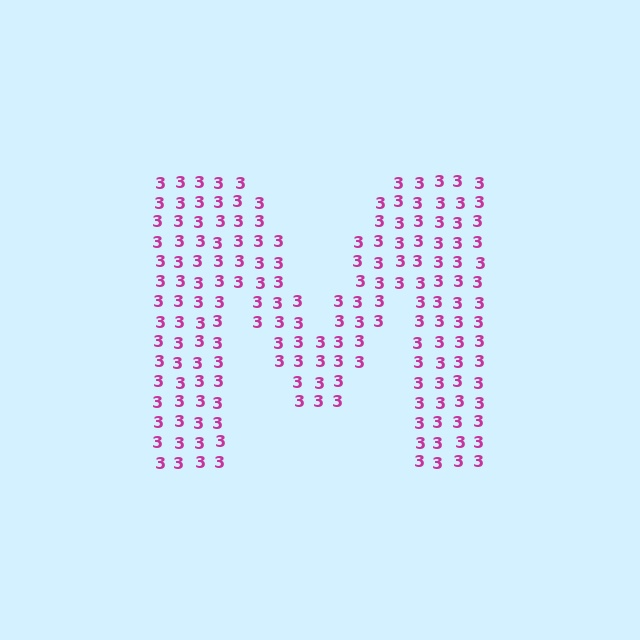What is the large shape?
The large shape is the letter M.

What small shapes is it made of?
It is made of small digit 3's.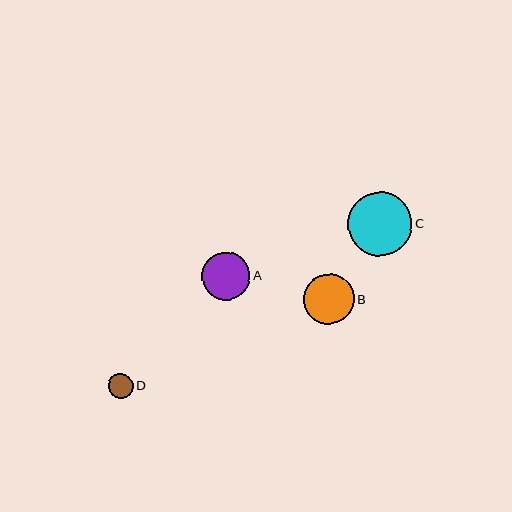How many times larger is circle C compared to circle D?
Circle C is approximately 2.6 times the size of circle D.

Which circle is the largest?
Circle C is the largest with a size of approximately 65 pixels.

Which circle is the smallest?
Circle D is the smallest with a size of approximately 25 pixels.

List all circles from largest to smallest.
From largest to smallest: C, B, A, D.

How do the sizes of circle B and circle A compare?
Circle B and circle A are approximately the same size.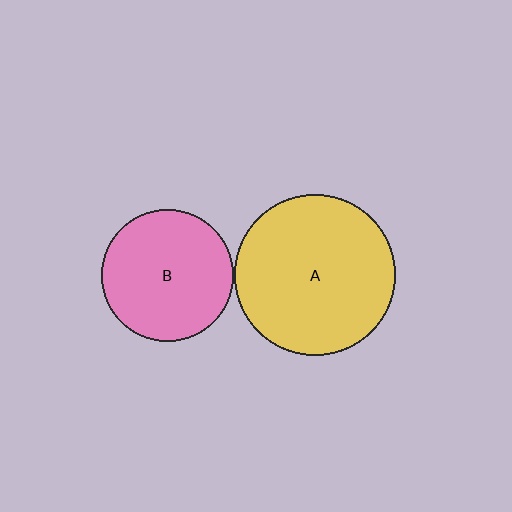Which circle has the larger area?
Circle A (yellow).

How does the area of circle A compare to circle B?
Approximately 1.5 times.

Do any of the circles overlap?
No, none of the circles overlap.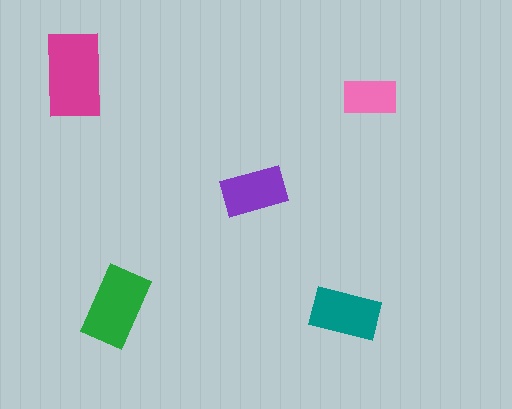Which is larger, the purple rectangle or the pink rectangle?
The purple one.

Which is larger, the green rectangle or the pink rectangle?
The green one.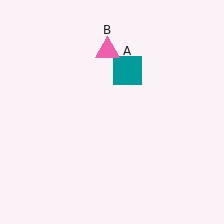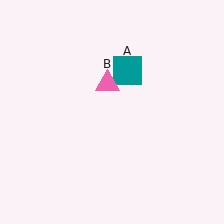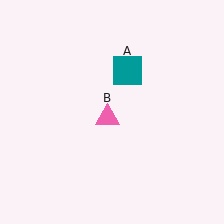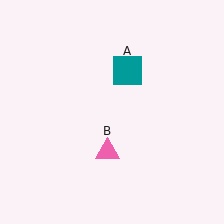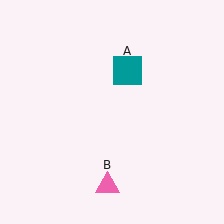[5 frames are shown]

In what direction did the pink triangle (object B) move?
The pink triangle (object B) moved down.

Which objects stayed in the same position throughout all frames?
Teal square (object A) remained stationary.